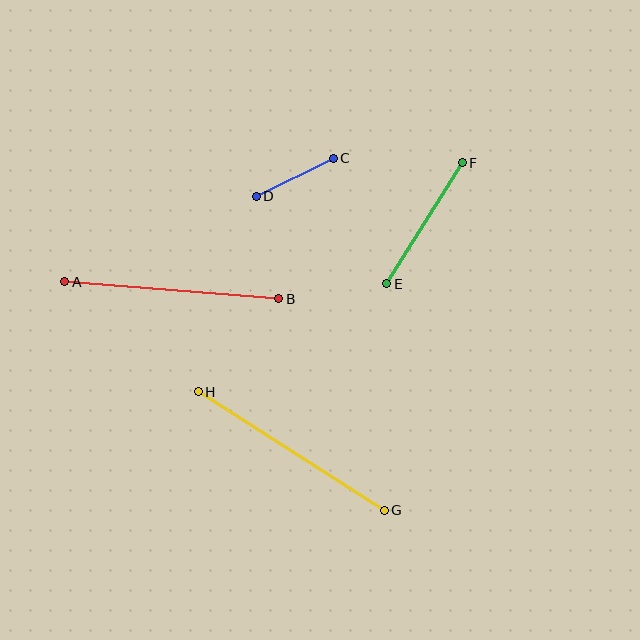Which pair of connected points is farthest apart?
Points G and H are farthest apart.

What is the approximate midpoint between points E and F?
The midpoint is at approximately (424, 223) pixels.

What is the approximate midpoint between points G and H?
The midpoint is at approximately (291, 451) pixels.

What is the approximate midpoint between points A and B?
The midpoint is at approximately (172, 290) pixels.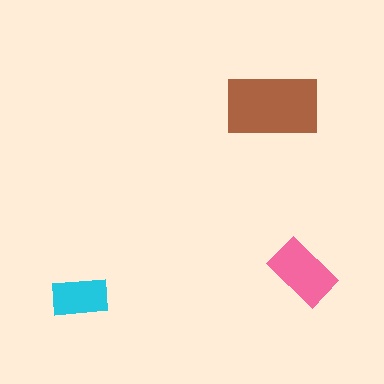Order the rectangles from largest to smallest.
the brown one, the pink one, the cyan one.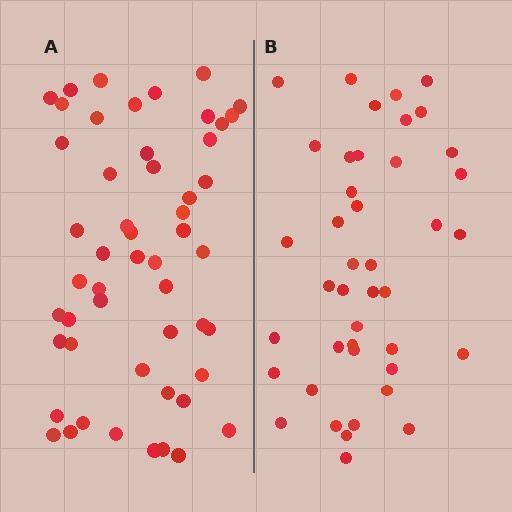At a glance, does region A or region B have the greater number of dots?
Region A (the left region) has more dots.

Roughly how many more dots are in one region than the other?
Region A has roughly 10 or so more dots than region B.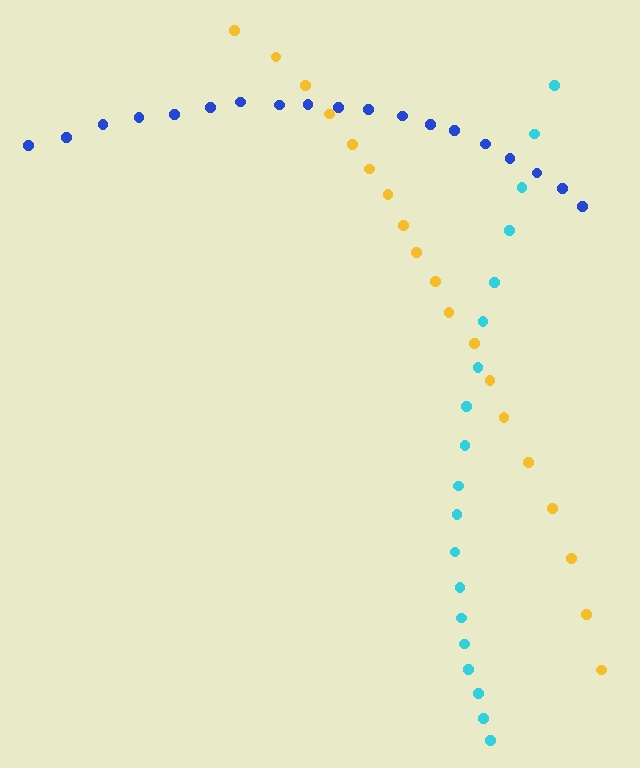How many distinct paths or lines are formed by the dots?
There are 3 distinct paths.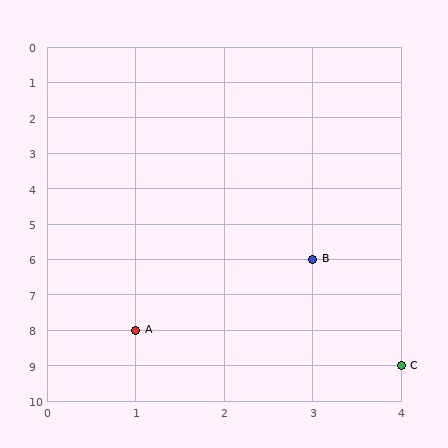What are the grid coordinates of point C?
Point C is at grid coordinates (4, 9).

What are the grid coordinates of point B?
Point B is at grid coordinates (3, 6).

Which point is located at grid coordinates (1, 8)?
Point A is at (1, 8).